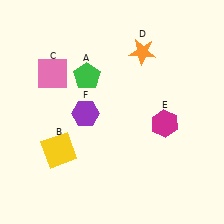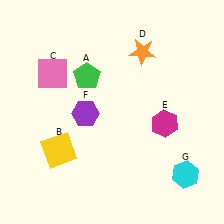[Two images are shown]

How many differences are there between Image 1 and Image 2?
There is 1 difference between the two images.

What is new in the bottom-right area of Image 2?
A cyan hexagon (G) was added in the bottom-right area of Image 2.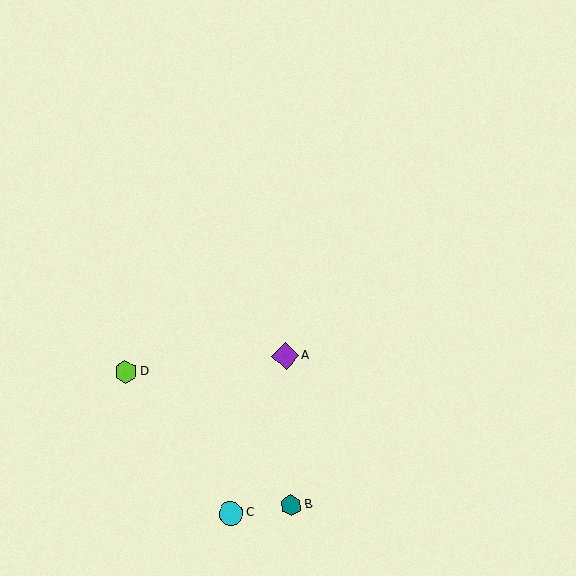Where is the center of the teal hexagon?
The center of the teal hexagon is at (291, 506).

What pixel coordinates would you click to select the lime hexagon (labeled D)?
Click at (126, 372) to select the lime hexagon D.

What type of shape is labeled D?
Shape D is a lime hexagon.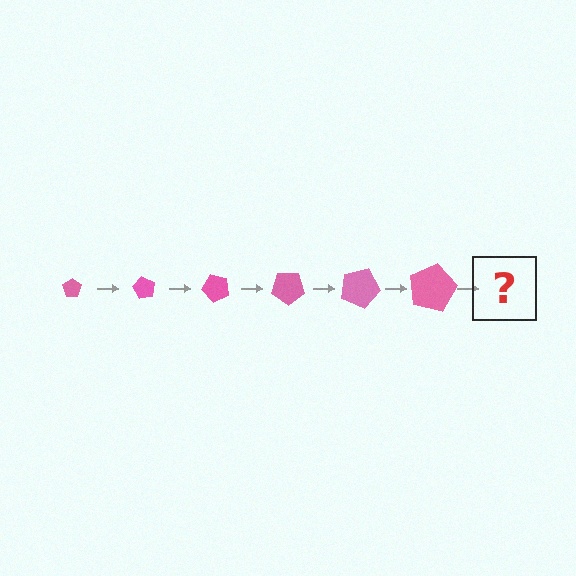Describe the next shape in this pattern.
It should be a pentagon, larger than the previous one and rotated 360 degrees from the start.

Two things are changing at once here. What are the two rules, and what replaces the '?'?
The two rules are that the pentagon grows larger each step and it rotates 60 degrees each step. The '?' should be a pentagon, larger than the previous one and rotated 360 degrees from the start.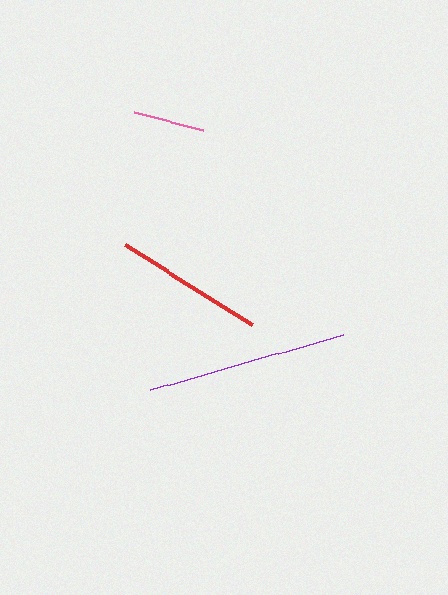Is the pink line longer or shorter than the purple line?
The purple line is longer than the pink line.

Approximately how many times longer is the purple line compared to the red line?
The purple line is approximately 1.3 times the length of the red line.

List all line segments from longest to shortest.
From longest to shortest: purple, red, pink.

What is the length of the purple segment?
The purple segment is approximately 200 pixels long.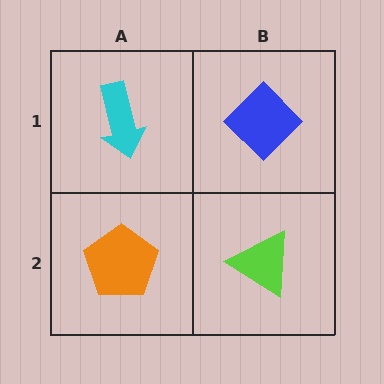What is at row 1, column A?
A cyan arrow.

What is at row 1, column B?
A blue diamond.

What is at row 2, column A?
An orange pentagon.